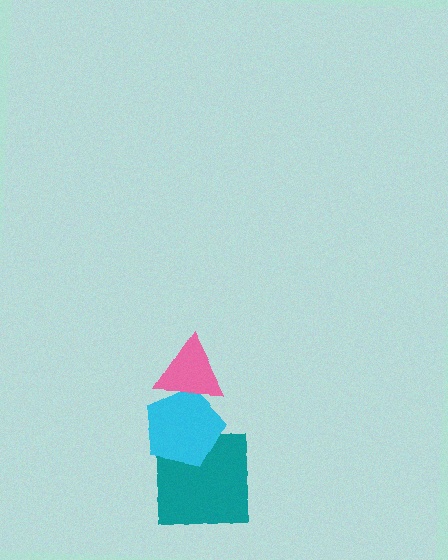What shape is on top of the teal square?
The cyan pentagon is on top of the teal square.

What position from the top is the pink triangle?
The pink triangle is 1st from the top.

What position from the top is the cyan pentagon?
The cyan pentagon is 2nd from the top.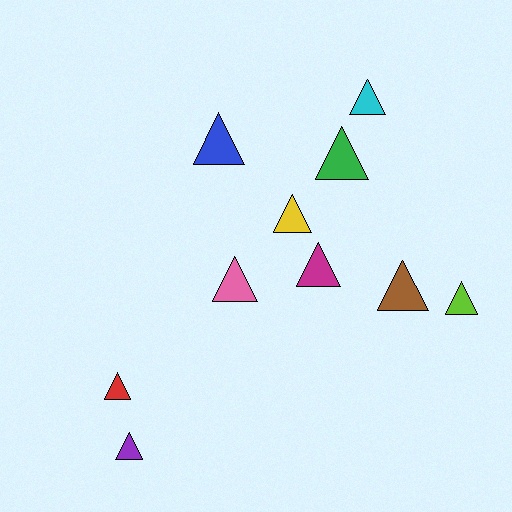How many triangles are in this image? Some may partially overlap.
There are 10 triangles.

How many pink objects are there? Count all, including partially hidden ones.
There is 1 pink object.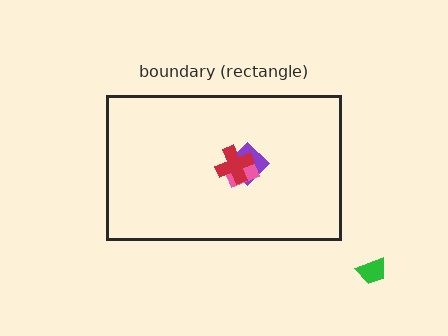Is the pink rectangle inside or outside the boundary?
Inside.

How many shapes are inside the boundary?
3 inside, 1 outside.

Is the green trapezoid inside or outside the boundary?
Outside.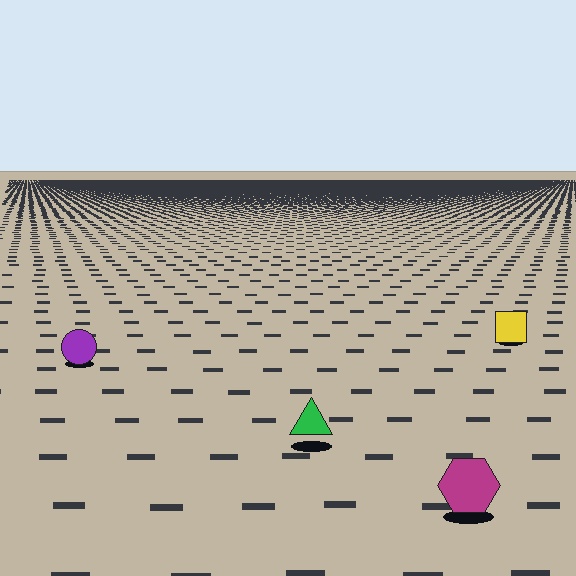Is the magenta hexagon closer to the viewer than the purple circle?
Yes. The magenta hexagon is closer — you can tell from the texture gradient: the ground texture is coarser near it.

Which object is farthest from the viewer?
The yellow square is farthest from the viewer. It appears smaller and the ground texture around it is denser.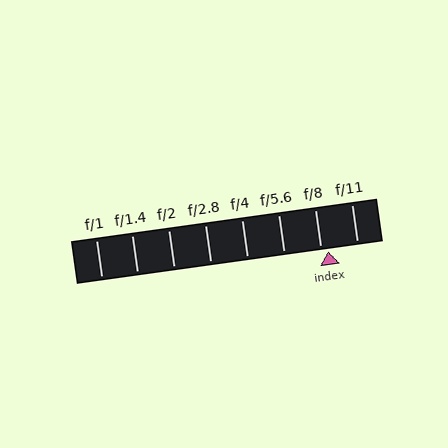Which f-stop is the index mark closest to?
The index mark is closest to f/8.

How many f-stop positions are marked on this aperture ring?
There are 8 f-stop positions marked.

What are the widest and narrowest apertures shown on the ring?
The widest aperture shown is f/1 and the narrowest is f/11.